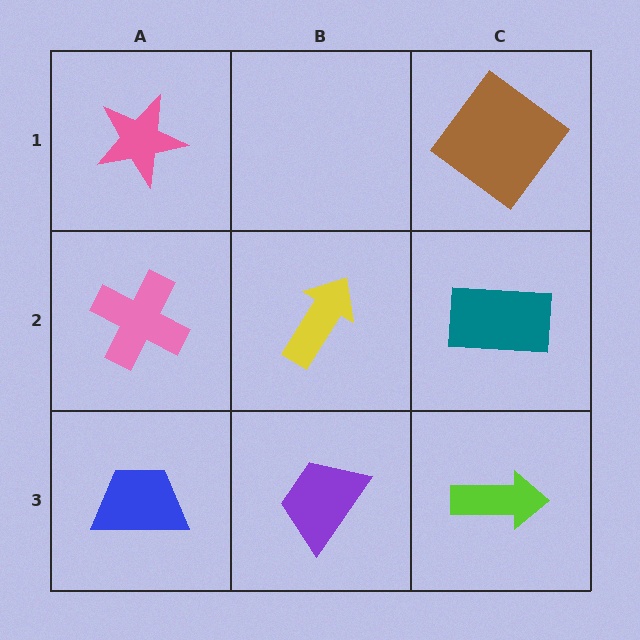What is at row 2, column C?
A teal rectangle.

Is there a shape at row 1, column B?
No, that cell is empty.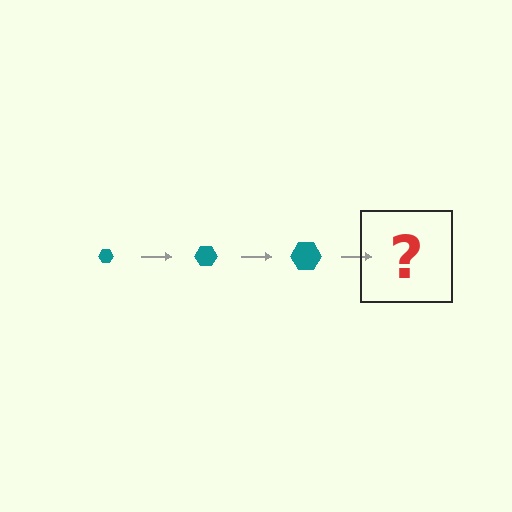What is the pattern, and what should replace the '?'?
The pattern is that the hexagon gets progressively larger each step. The '?' should be a teal hexagon, larger than the previous one.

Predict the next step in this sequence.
The next step is a teal hexagon, larger than the previous one.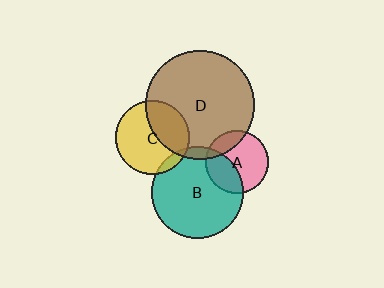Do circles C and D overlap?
Yes.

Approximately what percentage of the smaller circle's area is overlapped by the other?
Approximately 40%.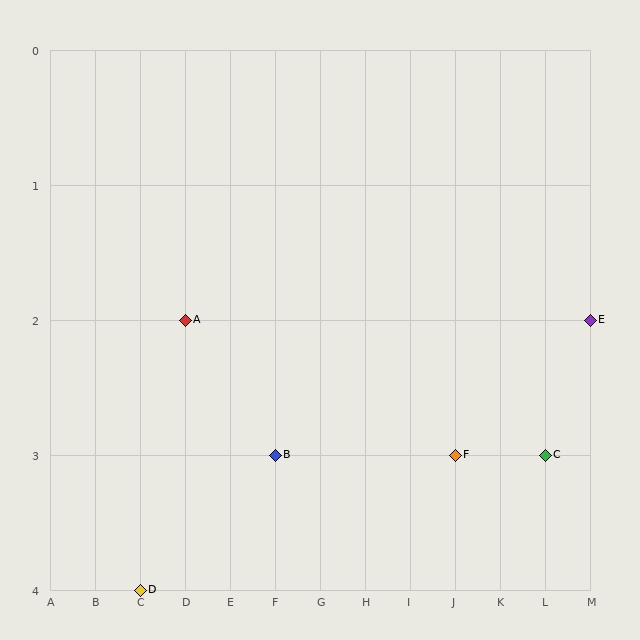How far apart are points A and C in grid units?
Points A and C are 8 columns and 1 row apart (about 8.1 grid units diagonally).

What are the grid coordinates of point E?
Point E is at grid coordinates (M, 2).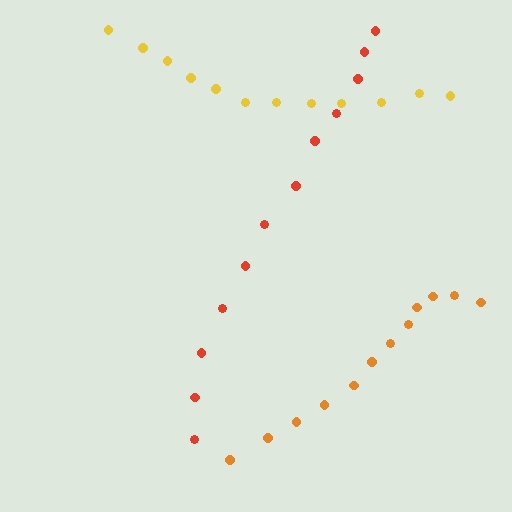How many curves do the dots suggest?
There are 3 distinct paths.